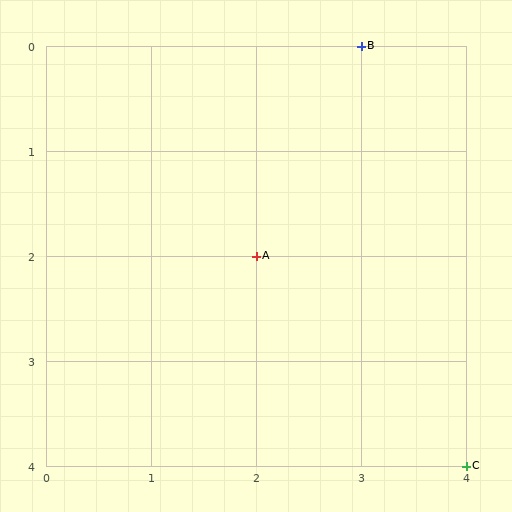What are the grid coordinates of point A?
Point A is at grid coordinates (2, 2).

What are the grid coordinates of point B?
Point B is at grid coordinates (3, 0).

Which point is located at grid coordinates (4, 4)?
Point C is at (4, 4).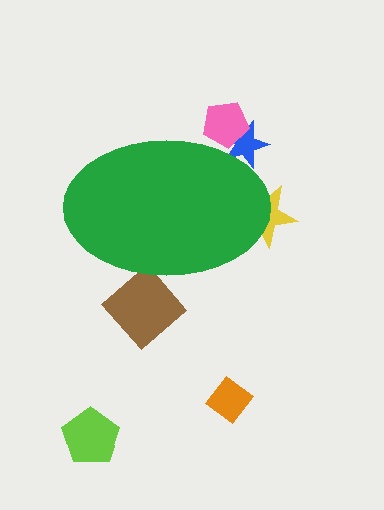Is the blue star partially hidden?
Yes, the blue star is partially hidden behind the green ellipse.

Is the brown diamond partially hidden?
Yes, the brown diamond is partially hidden behind the green ellipse.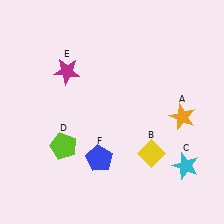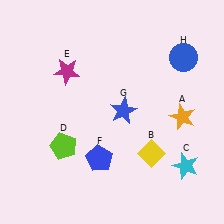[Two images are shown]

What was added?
A blue star (G), a blue circle (H) were added in Image 2.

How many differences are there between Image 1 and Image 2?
There are 2 differences between the two images.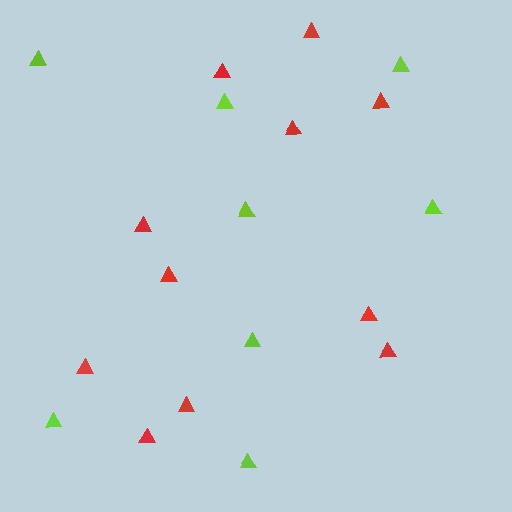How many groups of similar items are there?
There are 2 groups: one group of lime triangles (8) and one group of red triangles (11).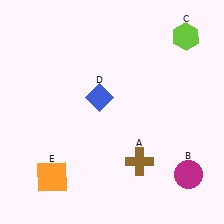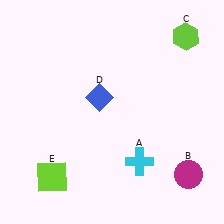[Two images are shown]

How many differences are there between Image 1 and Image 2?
There are 2 differences between the two images.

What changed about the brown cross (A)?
In Image 1, A is brown. In Image 2, it changed to cyan.